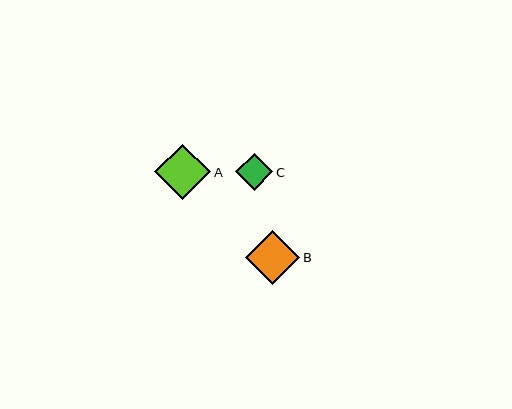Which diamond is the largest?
Diamond A is the largest with a size of approximately 56 pixels.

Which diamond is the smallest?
Diamond C is the smallest with a size of approximately 37 pixels.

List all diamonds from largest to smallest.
From largest to smallest: A, B, C.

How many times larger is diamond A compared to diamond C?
Diamond A is approximately 1.5 times the size of diamond C.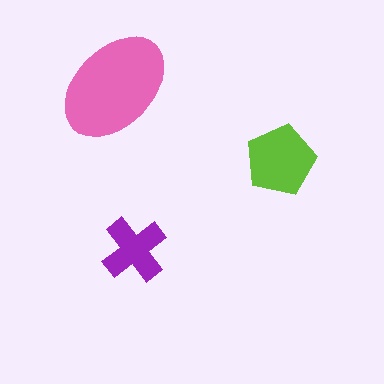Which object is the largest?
The pink ellipse.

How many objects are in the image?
There are 3 objects in the image.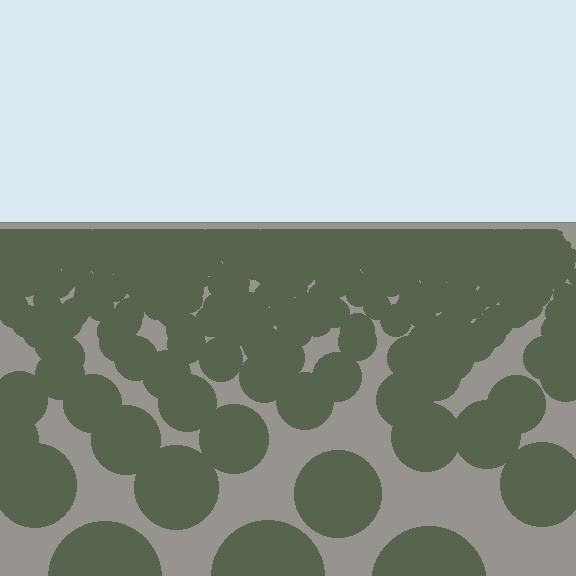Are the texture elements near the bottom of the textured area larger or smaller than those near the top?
Larger. Near the bottom, elements are closer to the viewer and appear at a bigger on-screen size.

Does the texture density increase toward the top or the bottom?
Density increases toward the top.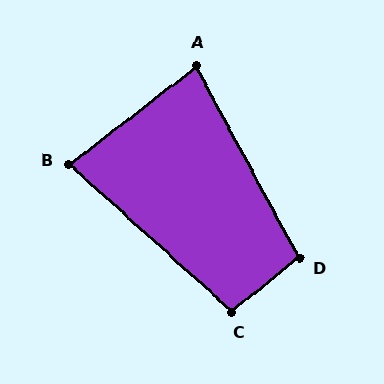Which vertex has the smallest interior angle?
B, at approximately 80 degrees.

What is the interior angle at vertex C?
Approximately 100 degrees (obtuse).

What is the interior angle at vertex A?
Approximately 80 degrees (acute).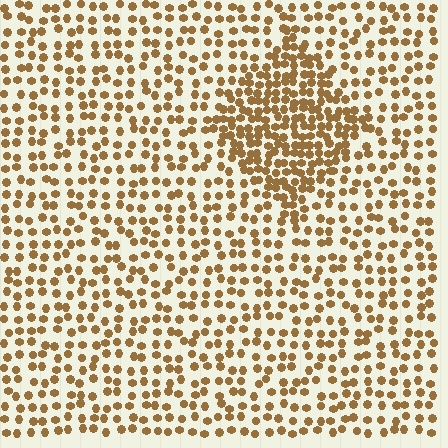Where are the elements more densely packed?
The elements are more densely packed inside the diamond boundary.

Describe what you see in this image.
The image contains small brown elements arranged at two different densities. A diamond-shaped region is visible where the elements are more densely packed than the surrounding area.